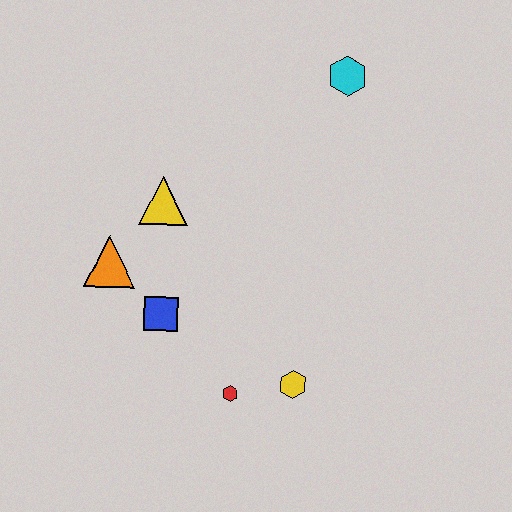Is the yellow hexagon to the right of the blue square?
Yes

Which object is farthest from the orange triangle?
The cyan hexagon is farthest from the orange triangle.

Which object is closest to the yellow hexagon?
The red hexagon is closest to the yellow hexagon.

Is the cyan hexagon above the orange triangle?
Yes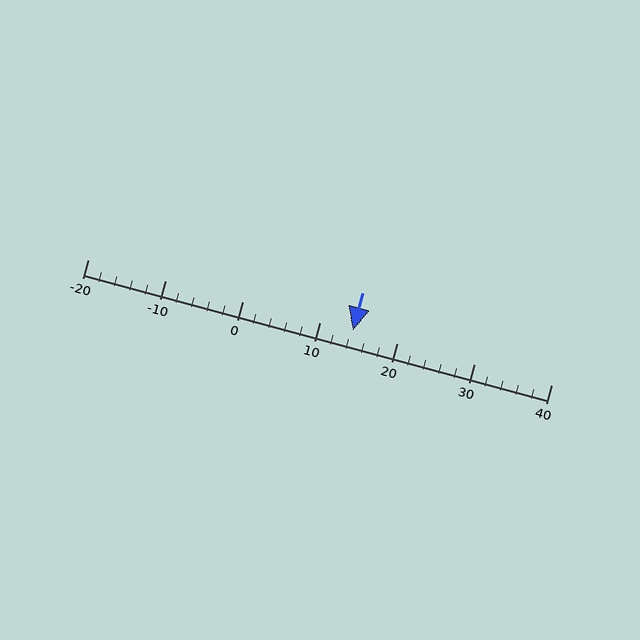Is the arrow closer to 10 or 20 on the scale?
The arrow is closer to 10.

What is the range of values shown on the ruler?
The ruler shows values from -20 to 40.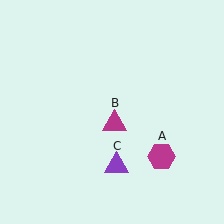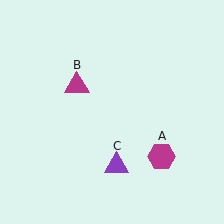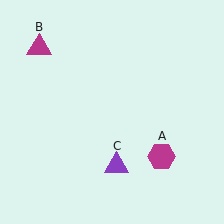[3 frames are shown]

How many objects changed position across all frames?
1 object changed position: magenta triangle (object B).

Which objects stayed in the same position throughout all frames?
Magenta hexagon (object A) and purple triangle (object C) remained stationary.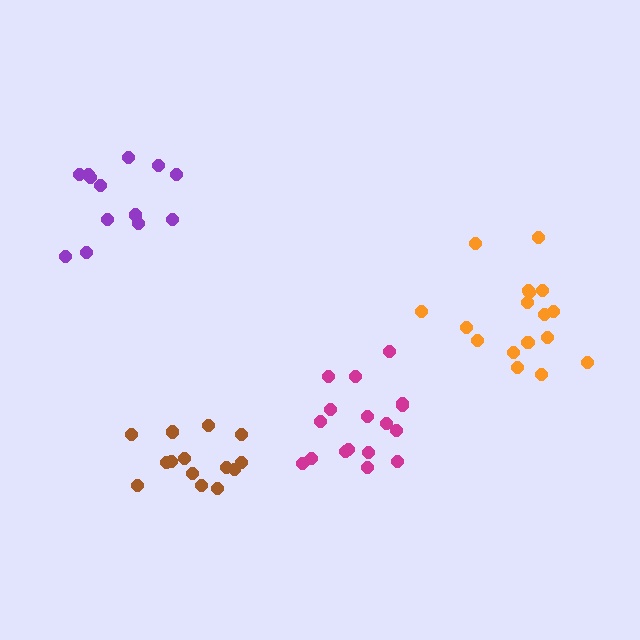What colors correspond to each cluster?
The clusters are colored: brown, magenta, orange, purple.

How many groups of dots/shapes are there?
There are 4 groups.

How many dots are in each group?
Group 1: 14 dots, Group 2: 17 dots, Group 3: 17 dots, Group 4: 13 dots (61 total).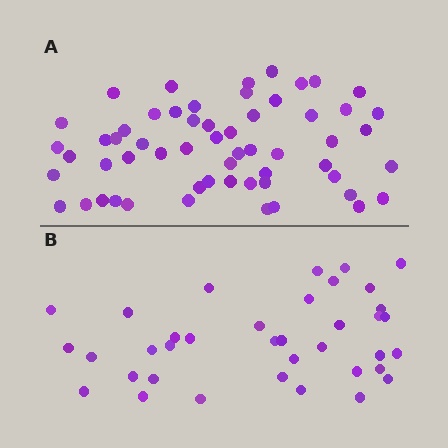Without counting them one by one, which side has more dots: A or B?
Region A (the top region) has more dots.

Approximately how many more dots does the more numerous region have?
Region A has approximately 20 more dots than region B.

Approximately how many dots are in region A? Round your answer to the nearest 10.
About 60 dots. (The exact count is 58, which rounds to 60.)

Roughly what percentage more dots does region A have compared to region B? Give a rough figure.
About 55% more.